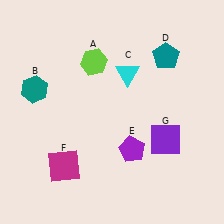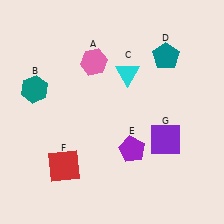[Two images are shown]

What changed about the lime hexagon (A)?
In Image 1, A is lime. In Image 2, it changed to pink.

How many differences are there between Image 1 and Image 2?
There are 2 differences between the two images.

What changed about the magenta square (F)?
In Image 1, F is magenta. In Image 2, it changed to red.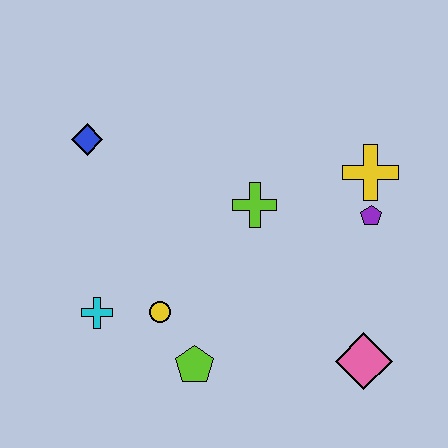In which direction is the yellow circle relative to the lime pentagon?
The yellow circle is above the lime pentagon.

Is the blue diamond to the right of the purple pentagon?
No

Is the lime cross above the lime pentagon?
Yes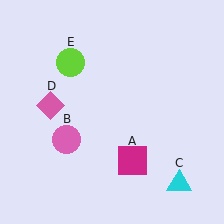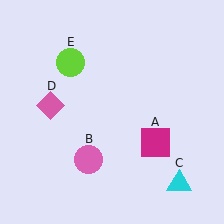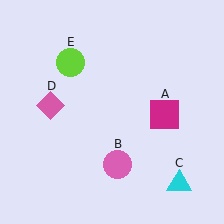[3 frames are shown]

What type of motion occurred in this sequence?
The magenta square (object A), pink circle (object B) rotated counterclockwise around the center of the scene.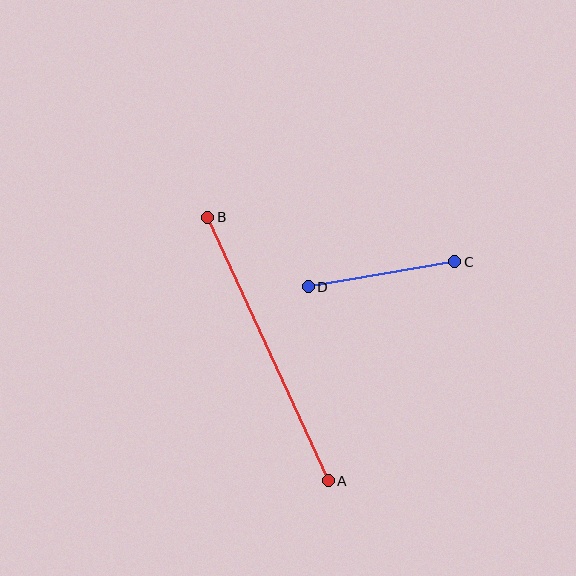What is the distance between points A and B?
The distance is approximately 289 pixels.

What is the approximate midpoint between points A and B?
The midpoint is at approximately (268, 349) pixels.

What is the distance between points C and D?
The distance is approximately 148 pixels.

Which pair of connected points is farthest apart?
Points A and B are farthest apart.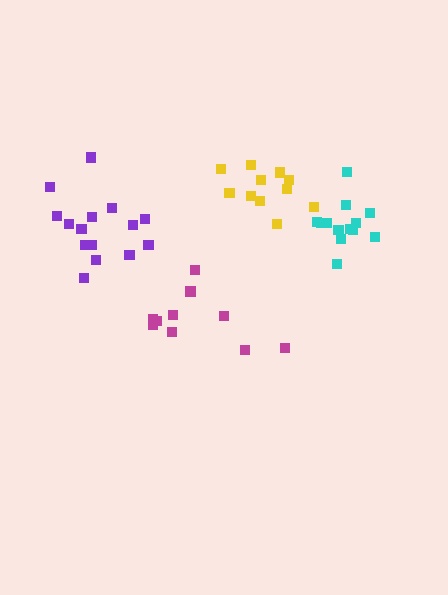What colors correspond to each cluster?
The clusters are colored: purple, yellow, magenta, cyan.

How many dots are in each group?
Group 1: 15 dots, Group 2: 11 dots, Group 3: 10 dots, Group 4: 13 dots (49 total).